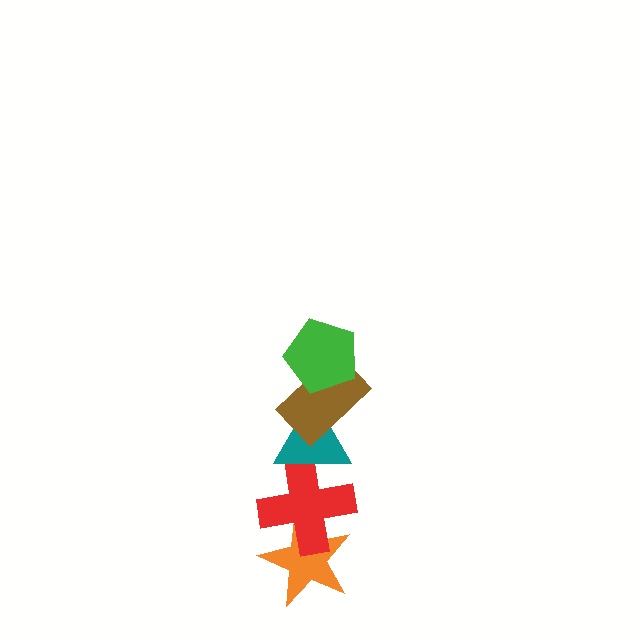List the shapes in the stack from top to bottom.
From top to bottom: the green pentagon, the brown rectangle, the teal triangle, the red cross, the orange star.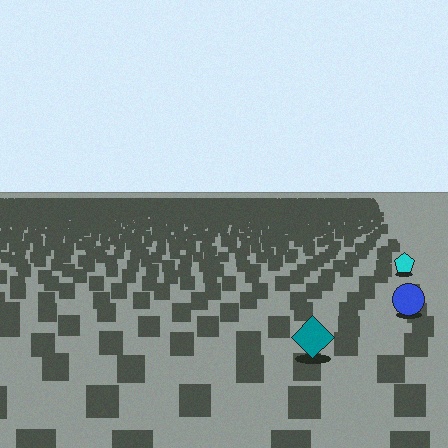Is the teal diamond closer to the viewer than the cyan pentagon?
Yes. The teal diamond is closer — you can tell from the texture gradient: the ground texture is coarser near it.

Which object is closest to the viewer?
The teal diamond is closest. The texture marks near it are larger and more spread out.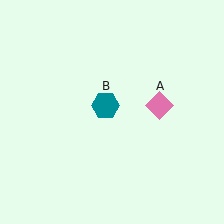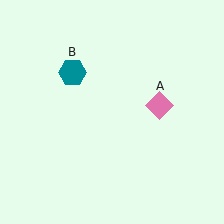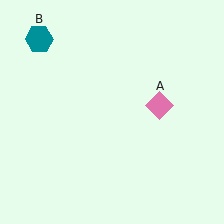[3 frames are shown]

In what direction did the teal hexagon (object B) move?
The teal hexagon (object B) moved up and to the left.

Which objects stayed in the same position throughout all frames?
Pink diamond (object A) remained stationary.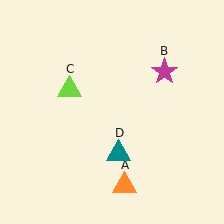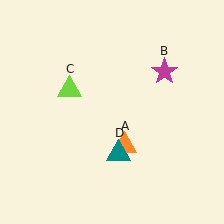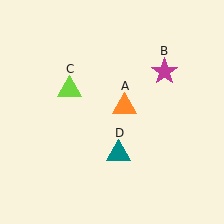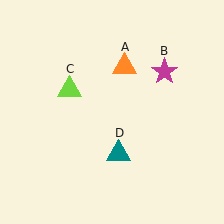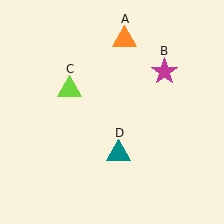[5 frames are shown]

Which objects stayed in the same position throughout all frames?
Magenta star (object B) and lime triangle (object C) and teal triangle (object D) remained stationary.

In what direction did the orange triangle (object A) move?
The orange triangle (object A) moved up.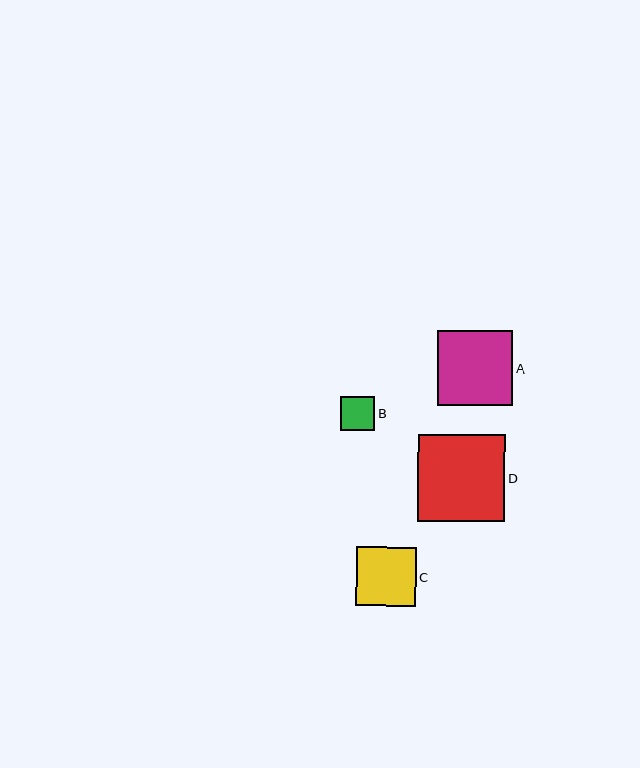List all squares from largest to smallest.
From largest to smallest: D, A, C, B.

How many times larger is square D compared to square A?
Square D is approximately 1.2 times the size of square A.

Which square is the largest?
Square D is the largest with a size of approximately 87 pixels.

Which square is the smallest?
Square B is the smallest with a size of approximately 34 pixels.